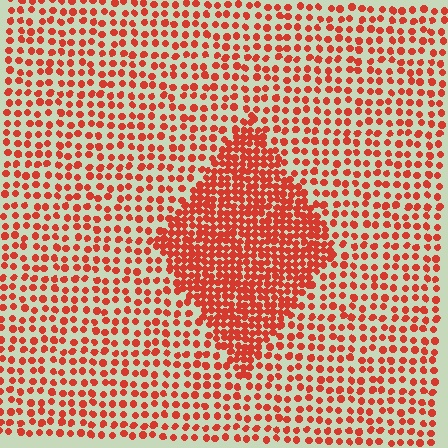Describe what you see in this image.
The image contains small red elements arranged at two different densities. A diamond-shaped region is visible where the elements are more densely packed than the surrounding area.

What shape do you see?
I see a diamond.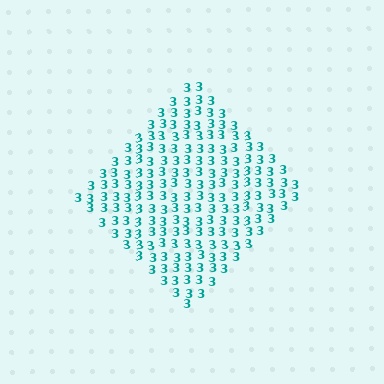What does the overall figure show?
The overall figure shows a diamond.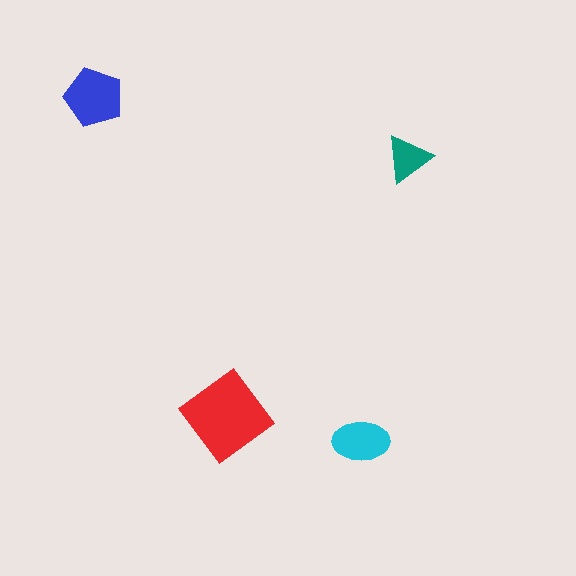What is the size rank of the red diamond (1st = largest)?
1st.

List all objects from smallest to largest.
The teal triangle, the cyan ellipse, the blue pentagon, the red diamond.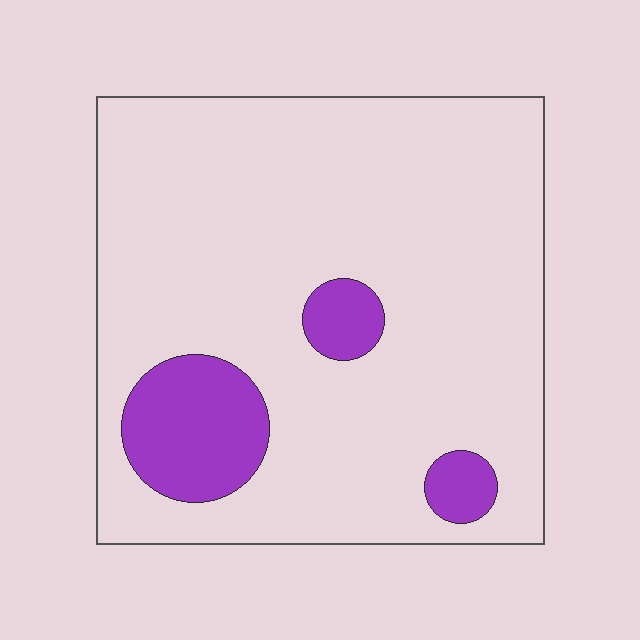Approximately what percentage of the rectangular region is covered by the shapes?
Approximately 15%.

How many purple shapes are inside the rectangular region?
3.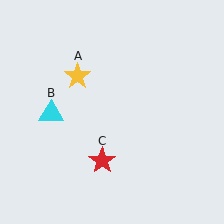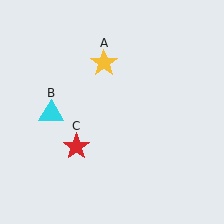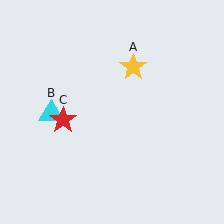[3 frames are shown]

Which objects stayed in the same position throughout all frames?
Cyan triangle (object B) remained stationary.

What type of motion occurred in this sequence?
The yellow star (object A), red star (object C) rotated clockwise around the center of the scene.